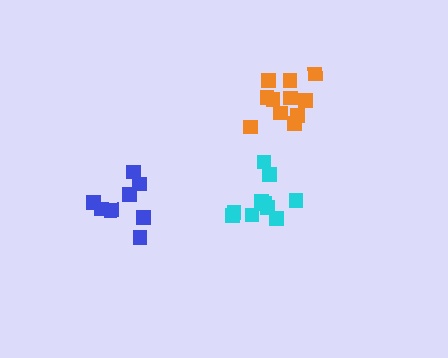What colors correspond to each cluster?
The clusters are colored: cyan, blue, orange.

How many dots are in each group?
Group 1: 10 dots, Group 2: 8 dots, Group 3: 11 dots (29 total).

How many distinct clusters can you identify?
There are 3 distinct clusters.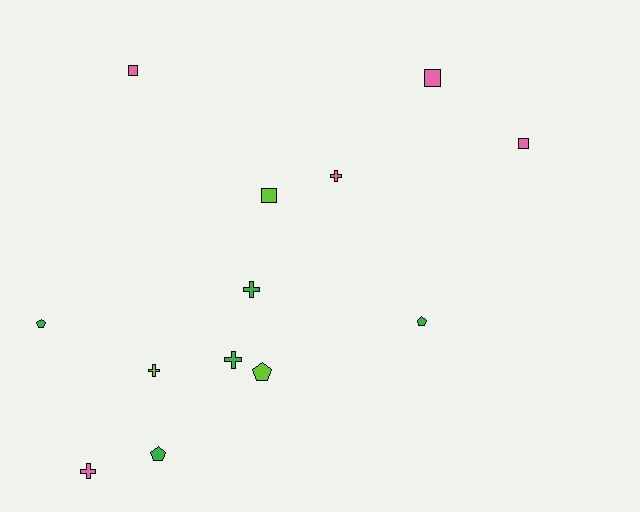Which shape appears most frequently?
Cross, with 5 objects.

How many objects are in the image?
There are 13 objects.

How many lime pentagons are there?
There is 1 lime pentagon.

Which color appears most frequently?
Green, with 5 objects.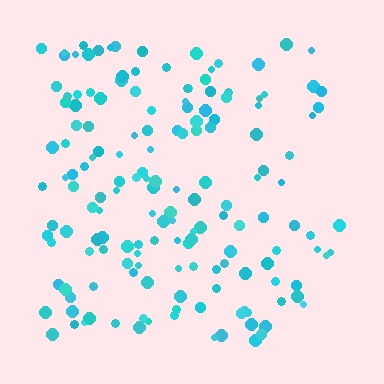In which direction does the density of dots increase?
From right to left, with the left side densest.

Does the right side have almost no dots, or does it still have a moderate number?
Still a moderate number, just noticeably fewer than the left.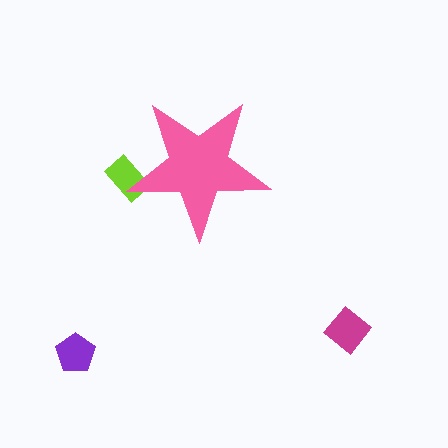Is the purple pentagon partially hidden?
No, the purple pentagon is fully visible.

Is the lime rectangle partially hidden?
Yes, the lime rectangle is partially hidden behind the pink star.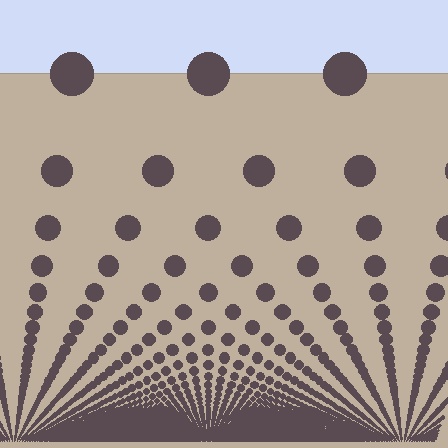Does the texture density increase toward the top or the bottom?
Density increases toward the bottom.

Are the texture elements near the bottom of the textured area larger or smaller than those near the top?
Smaller. The gradient is inverted — elements near the bottom are smaller and denser.